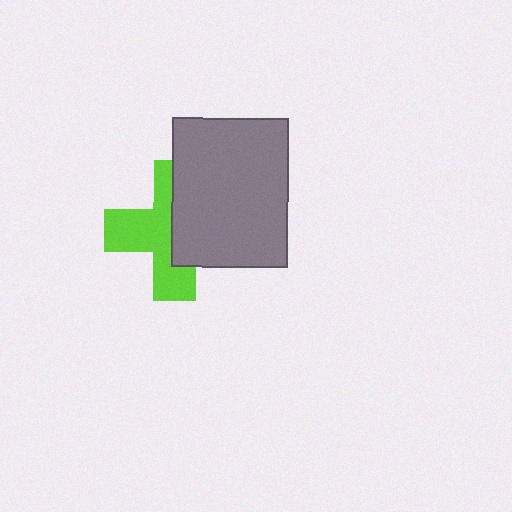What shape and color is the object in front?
The object in front is a gray rectangle.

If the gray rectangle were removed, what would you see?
You would see the complete lime cross.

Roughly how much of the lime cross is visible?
About half of it is visible (roughly 54%).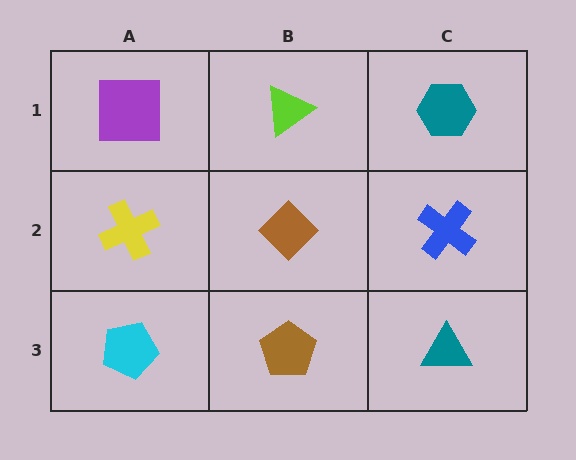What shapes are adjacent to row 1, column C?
A blue cross (row 2, column C), a lime triangle (row 1, column B).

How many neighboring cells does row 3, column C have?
2.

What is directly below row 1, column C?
A blue cross.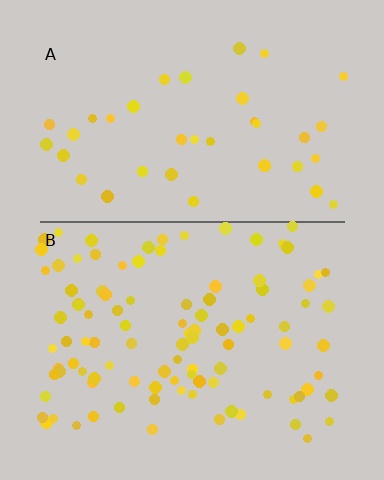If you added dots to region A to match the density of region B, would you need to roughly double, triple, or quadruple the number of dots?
Approximately triple.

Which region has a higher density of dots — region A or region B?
B (the bottom).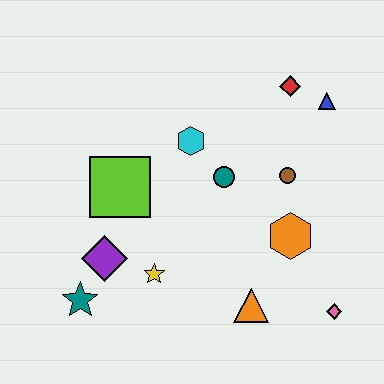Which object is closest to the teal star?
The purple diamond is closest to the teal star.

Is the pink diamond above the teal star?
No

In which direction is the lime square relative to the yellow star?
The lime square is above the yellow star.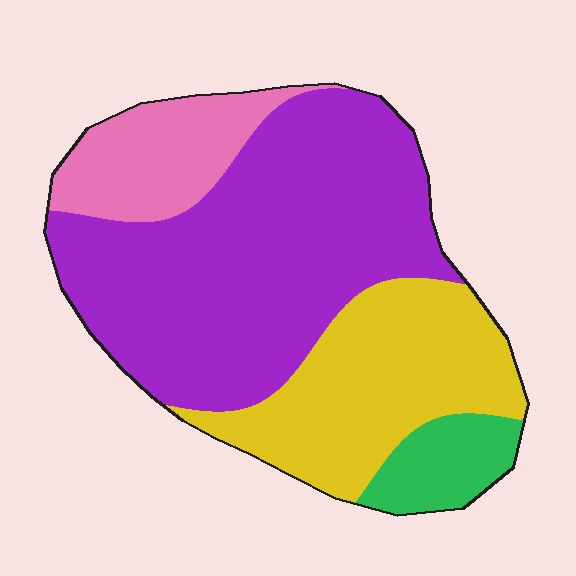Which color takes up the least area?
Green, at roughly 10%.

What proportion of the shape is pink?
Pink covers 14% of the shape.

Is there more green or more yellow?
Yellow.